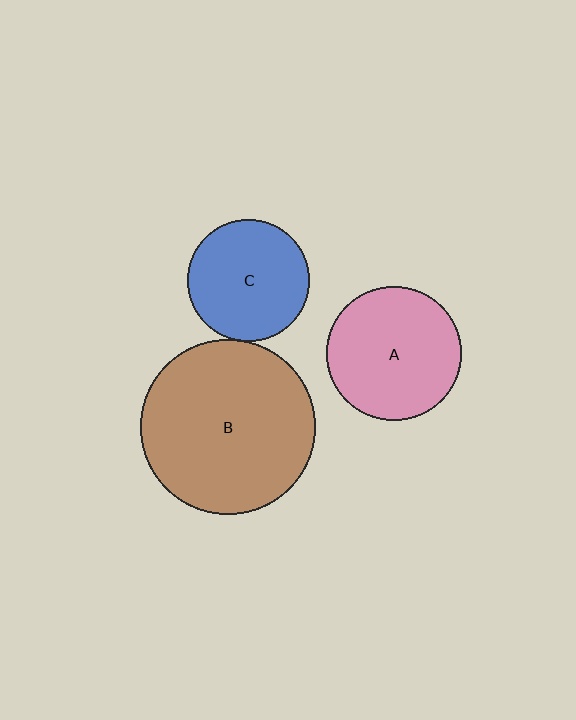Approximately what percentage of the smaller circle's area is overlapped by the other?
Approximately 5%.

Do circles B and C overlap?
Yes.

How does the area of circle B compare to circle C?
Approximately 2.1 times.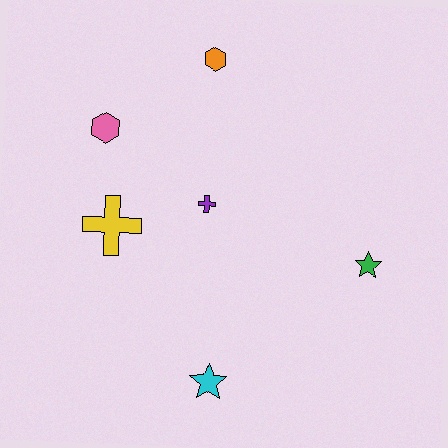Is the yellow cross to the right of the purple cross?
No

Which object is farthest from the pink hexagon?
The green star is farthest from the pink hexagon.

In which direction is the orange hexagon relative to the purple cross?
The orange hexagon is above the purple cross.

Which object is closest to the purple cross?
The yellow cross is closest to the purple cross.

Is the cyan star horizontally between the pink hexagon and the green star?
Yes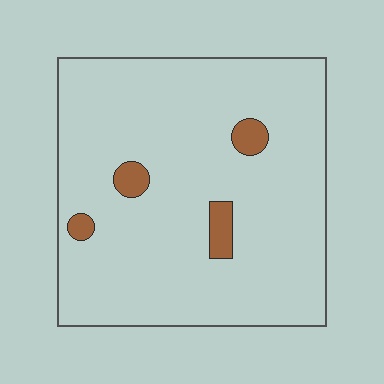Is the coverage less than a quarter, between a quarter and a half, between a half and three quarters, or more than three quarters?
Less than a quarter.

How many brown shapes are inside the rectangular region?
4.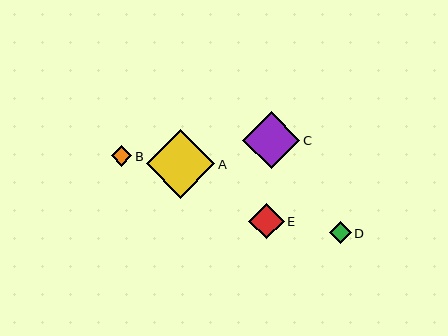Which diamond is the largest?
Diamond A is the largest with a size of approximately 68 pixels.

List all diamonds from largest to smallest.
From largest to smallest: A, C, E, D, B.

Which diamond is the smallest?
Diamond B is the smallest with a size of approximately 20 pixels.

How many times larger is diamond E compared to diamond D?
Diamond E is approximately 1.6 times the size of diamond D.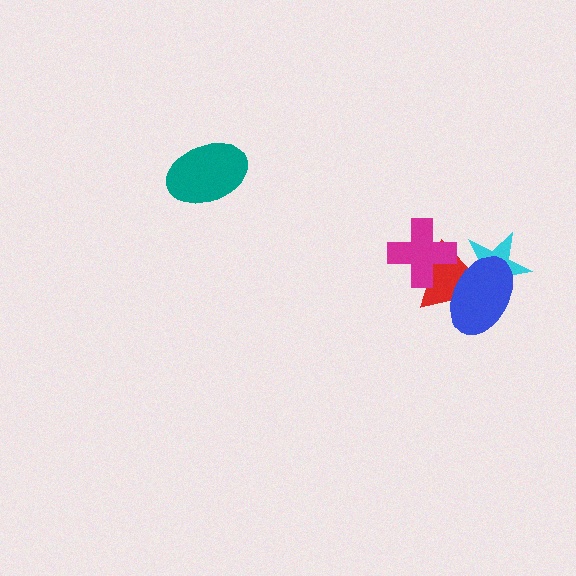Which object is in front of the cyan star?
The blue ellipse is in front of the cyan star.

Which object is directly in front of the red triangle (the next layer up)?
The cyan star is directly in front of the red triangle.